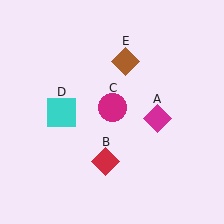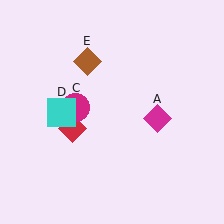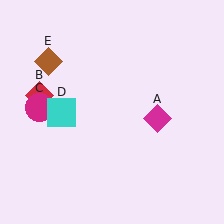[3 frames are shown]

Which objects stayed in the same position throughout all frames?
Magenta diamond (object A) and cyan square (object D) remained stationary.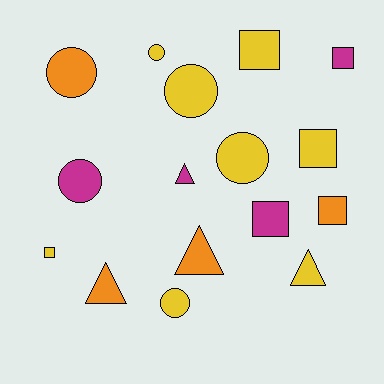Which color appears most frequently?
Yellow, with 8 objects.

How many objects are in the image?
There are 16 objects.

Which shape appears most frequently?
Circle, with 6 objects.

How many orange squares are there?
There is 1 orange square.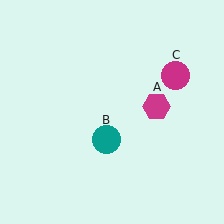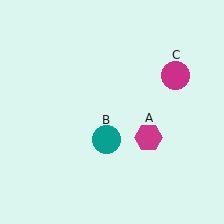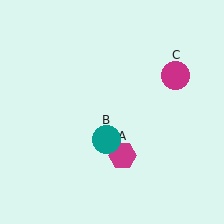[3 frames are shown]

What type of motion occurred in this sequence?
The magenta hexagon (object A) rotated clockwise around the center of the scene.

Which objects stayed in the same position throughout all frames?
Teal circle (object B) and magenta circle (object C) remained stationary.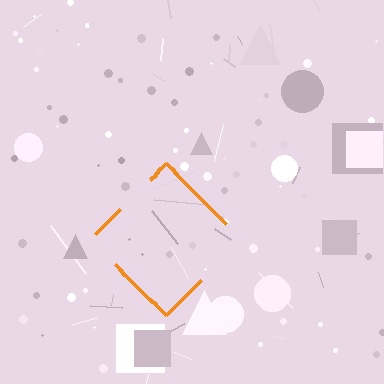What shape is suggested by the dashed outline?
The dashed outline suggests a diamond.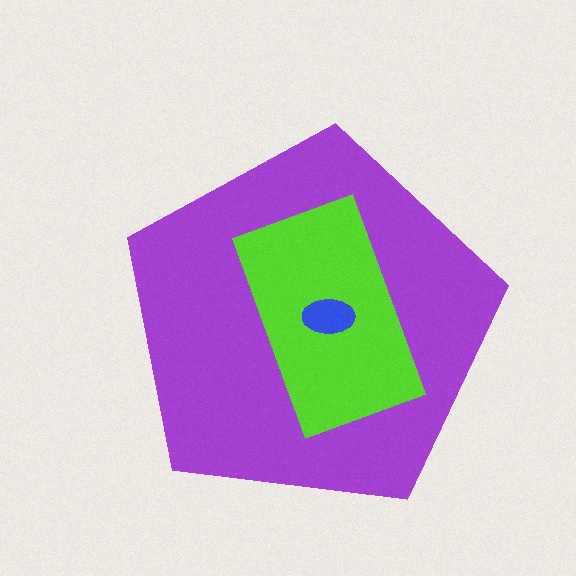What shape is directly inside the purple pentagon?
The lime rectangle.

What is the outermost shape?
The purple pentagon.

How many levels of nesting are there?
3.